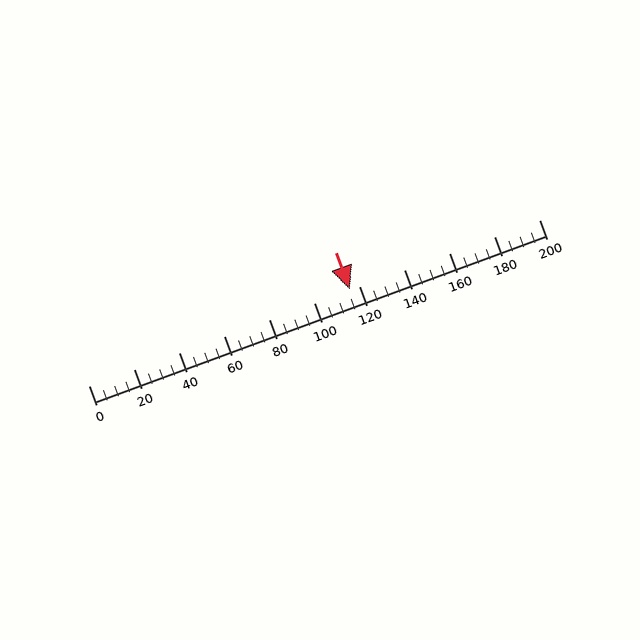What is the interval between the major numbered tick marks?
The major tick marks are spaced 20 units apart.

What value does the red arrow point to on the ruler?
The red arrow points to approximately 116.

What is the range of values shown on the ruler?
The ruler shows values from 0 to 200.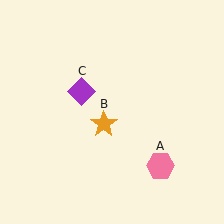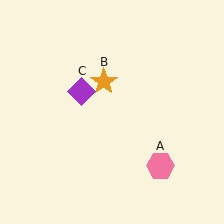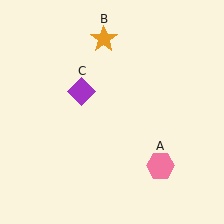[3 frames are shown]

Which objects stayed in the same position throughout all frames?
Pink hexagon (object A) and purple diamond (object C) remained stationary.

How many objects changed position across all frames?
1 object changed position: orange star (object B).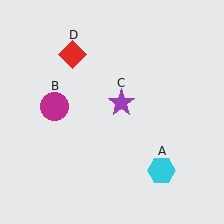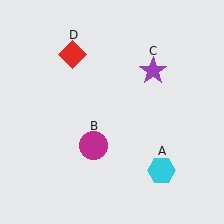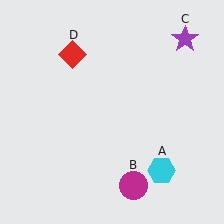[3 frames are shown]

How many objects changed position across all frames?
2 objects changed position: magenta circle (object B), purple star (object C).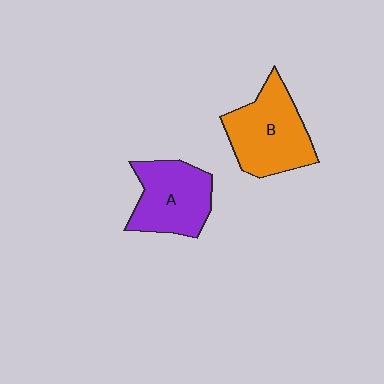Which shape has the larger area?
Shape B (orange).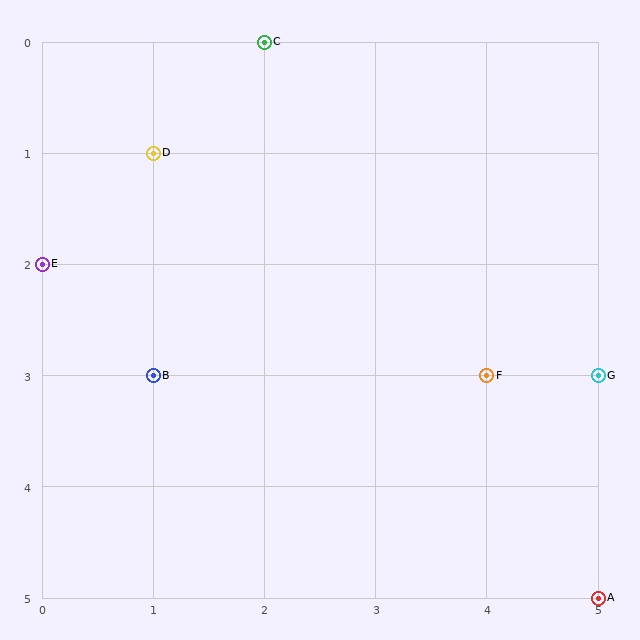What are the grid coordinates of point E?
Point E is at grid coordinates (0, 2).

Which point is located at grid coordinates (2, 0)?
Point C is at (2, 0).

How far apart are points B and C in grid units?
Points B and C are 1 column and 3 rows apart (about 3.2 grid units diagonally).